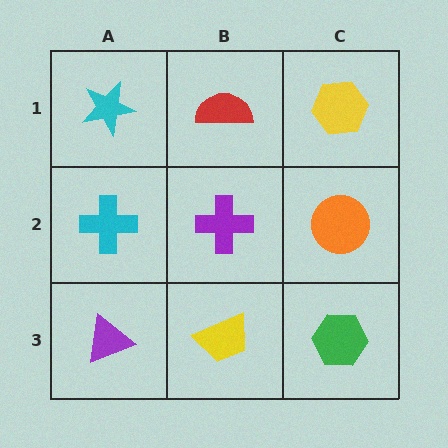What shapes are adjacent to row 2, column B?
A red semicircle (row 1, column B), a yellow trapezoid (row 3, column B), a cyan cross (row 2, column A), an orange circle (row 2, column C).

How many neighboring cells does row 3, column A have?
2.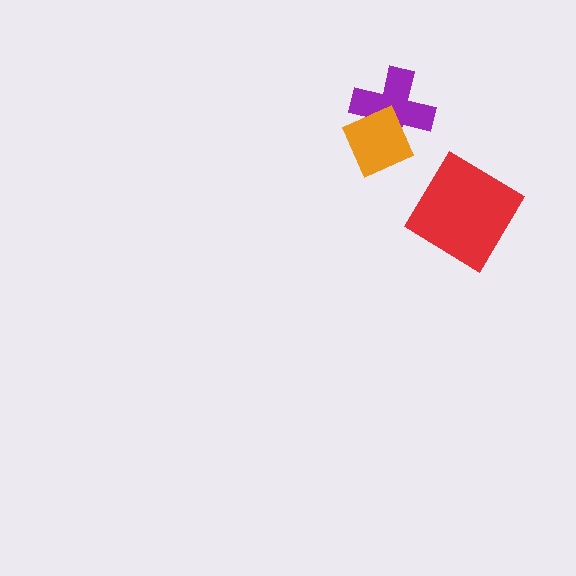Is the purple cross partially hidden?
Yes, it is partially covered by another shape.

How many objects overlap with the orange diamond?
1 object overlaps with the orange diamond.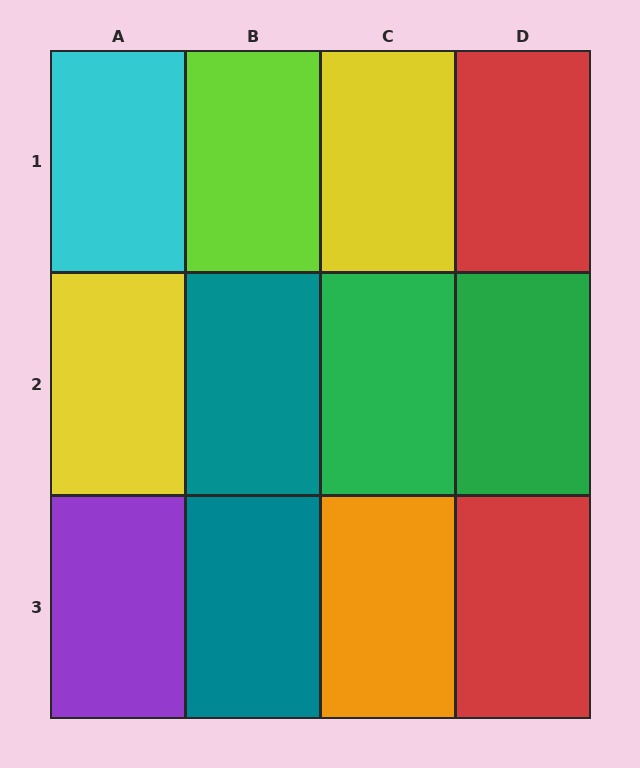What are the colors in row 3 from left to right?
Purple, teal, orange, red.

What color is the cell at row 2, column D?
Green.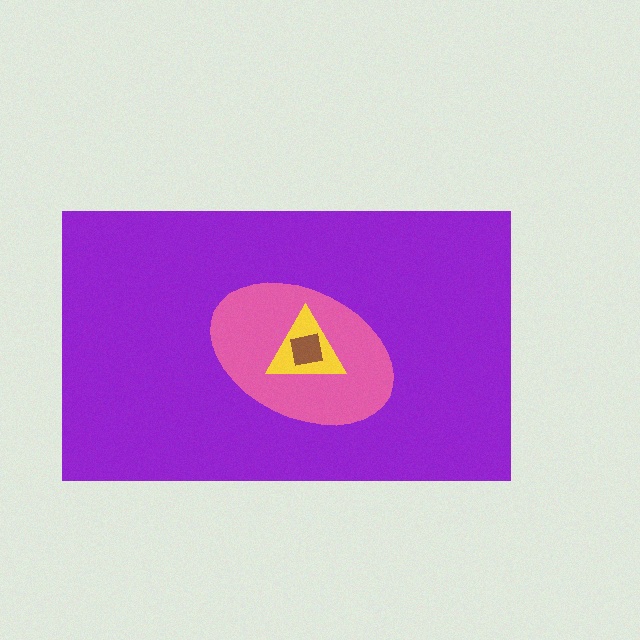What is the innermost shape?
The brown square.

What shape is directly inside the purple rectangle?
The pink ellipse.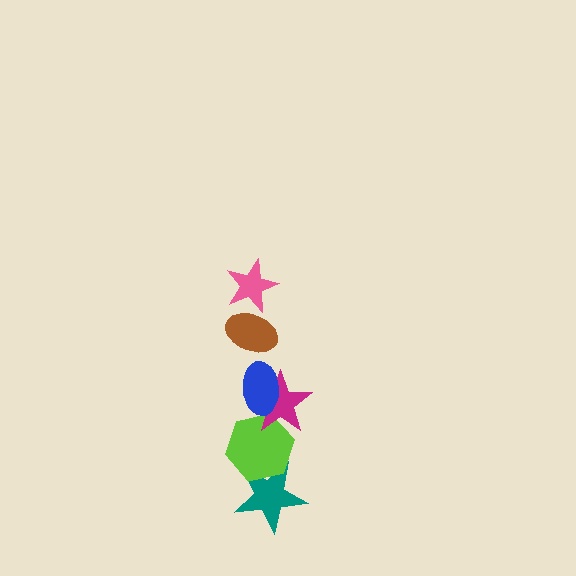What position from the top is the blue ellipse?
The blue ellipse is 3rd from the top.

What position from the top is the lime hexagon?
The lime hexagon is 5th from the top.